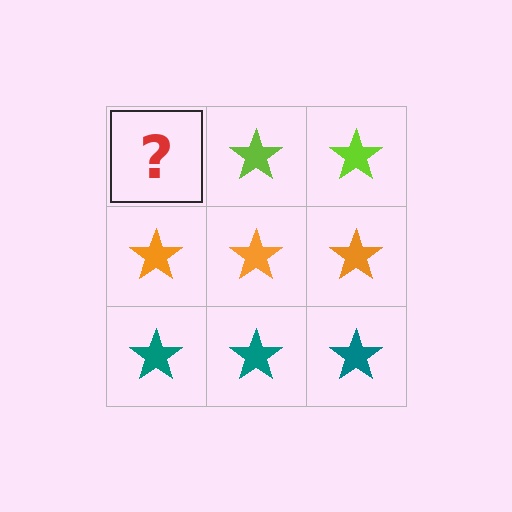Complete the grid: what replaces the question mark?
The question mark should be replaced with a lime star.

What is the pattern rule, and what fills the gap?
The rule is that each row has a consistent color. The gap should be filled with a lime star.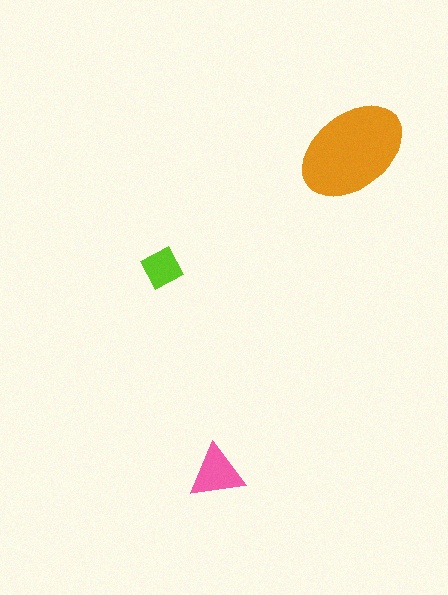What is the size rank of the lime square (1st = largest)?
3rd.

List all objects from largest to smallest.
The orange ellipse, the pink triangle, the lime square.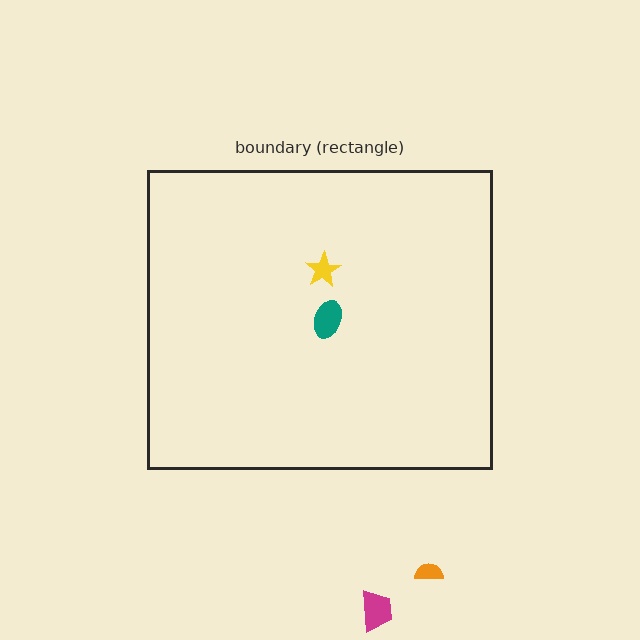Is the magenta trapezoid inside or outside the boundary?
Outside.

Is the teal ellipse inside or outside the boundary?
Inside.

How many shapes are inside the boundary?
2 inside, 2 outside.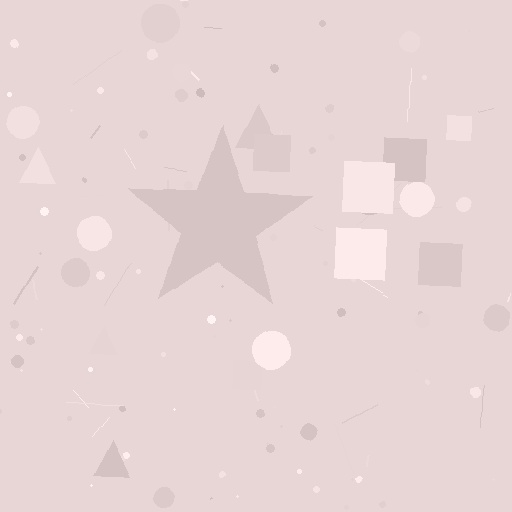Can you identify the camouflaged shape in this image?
The camouflaged shape is a star.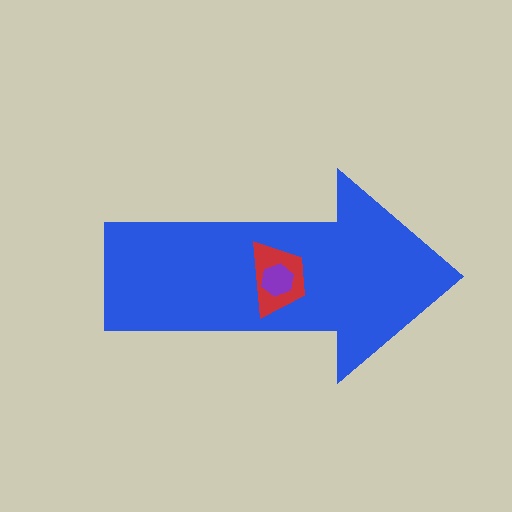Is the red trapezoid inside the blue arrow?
Yes.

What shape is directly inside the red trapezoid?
The purple hexagon.